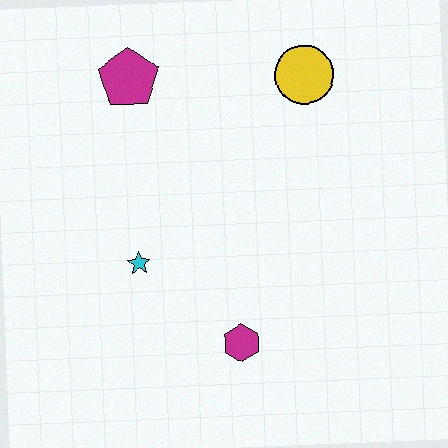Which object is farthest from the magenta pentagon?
The magenta hexagon is farthest from the magenta pentagon.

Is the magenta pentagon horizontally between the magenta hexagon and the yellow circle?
No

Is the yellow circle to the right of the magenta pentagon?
Yes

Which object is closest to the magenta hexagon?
The cyan star is closest to the magenta hexagon.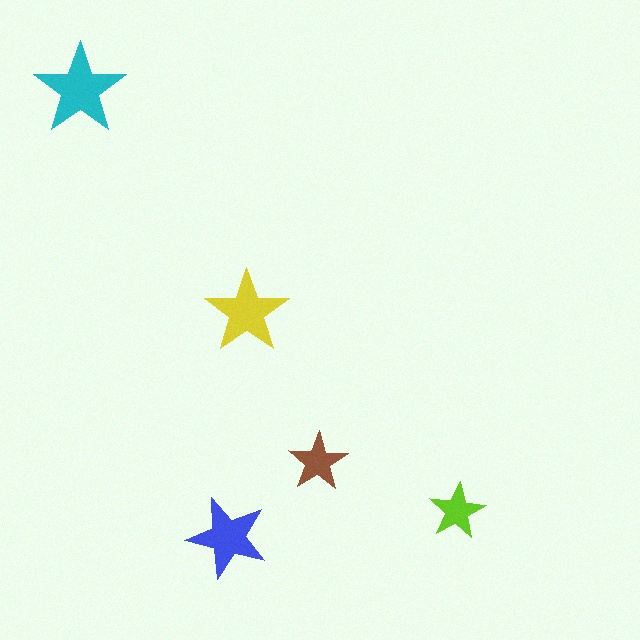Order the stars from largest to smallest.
the cyan one, the yellow one, the blue one, the brown one, the lime one.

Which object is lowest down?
The blue star is bottommost.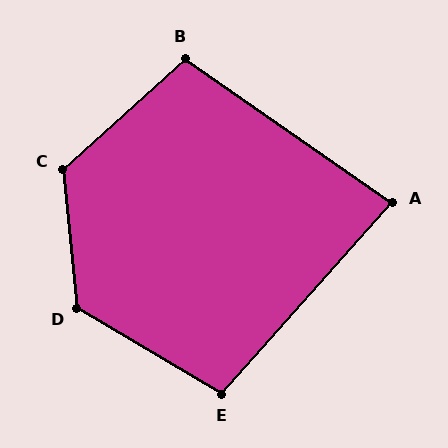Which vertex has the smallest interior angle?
A, at approximately 83 degrees.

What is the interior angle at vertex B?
Approximately 103 degrees (obtuse).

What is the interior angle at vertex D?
Approximately 126 degrees (obtuse).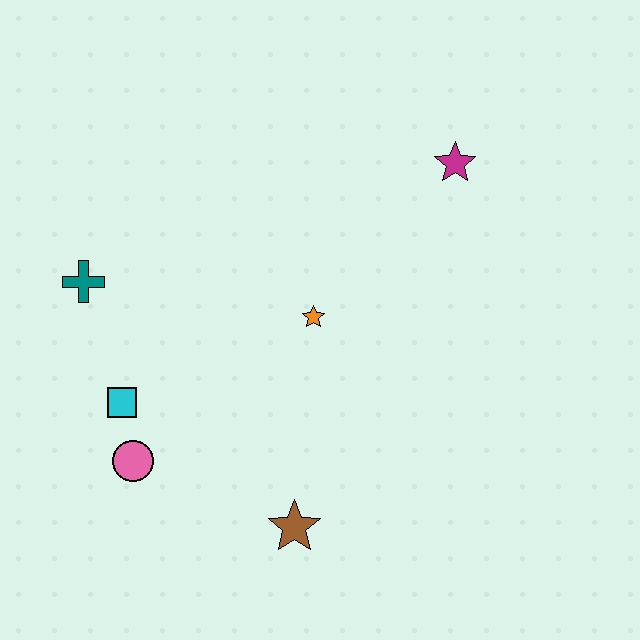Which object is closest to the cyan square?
The pink circle is closest to the cyan square.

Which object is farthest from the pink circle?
The magenta star is farthest from the pink circle.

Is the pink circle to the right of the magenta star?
No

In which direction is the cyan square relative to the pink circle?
The cyan square is above the pink circle.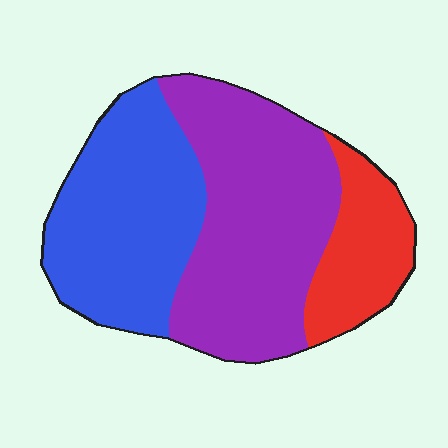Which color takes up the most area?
Purple, at roughly 45%.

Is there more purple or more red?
Purple.